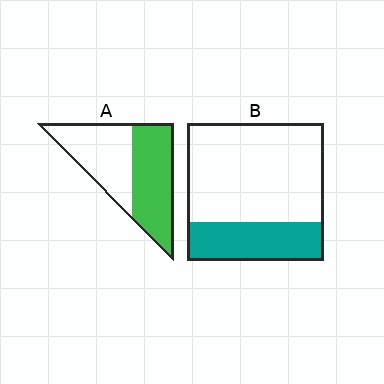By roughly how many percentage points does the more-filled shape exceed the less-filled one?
By roughly 25 percentage points (A over B).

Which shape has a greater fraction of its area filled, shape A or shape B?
Shape A.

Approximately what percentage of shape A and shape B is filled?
A is approximately 50% and B is approximately 30%.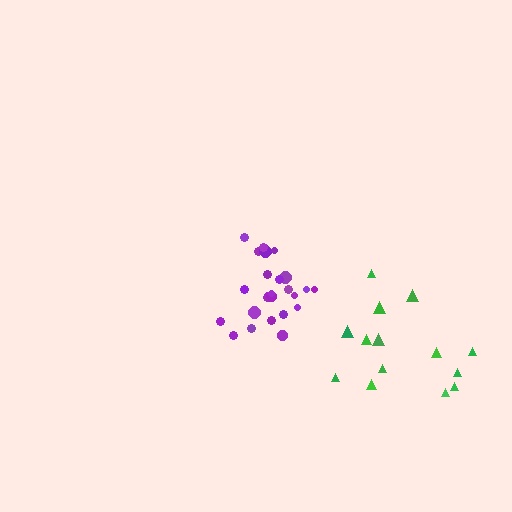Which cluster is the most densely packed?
Purple.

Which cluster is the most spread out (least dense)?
Green.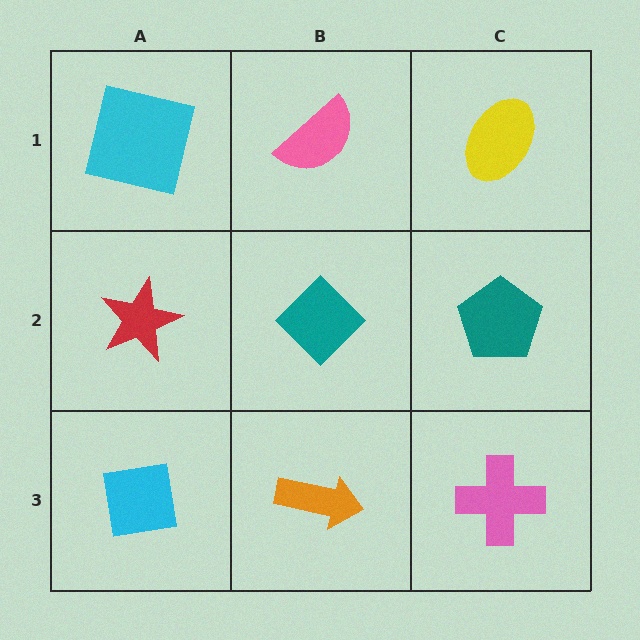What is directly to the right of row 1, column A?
A pink semicircle.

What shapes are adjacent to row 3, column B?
A teal diamond (row 2, column B), a cyan square (row 3, column A), a pink cross (row 3, column C).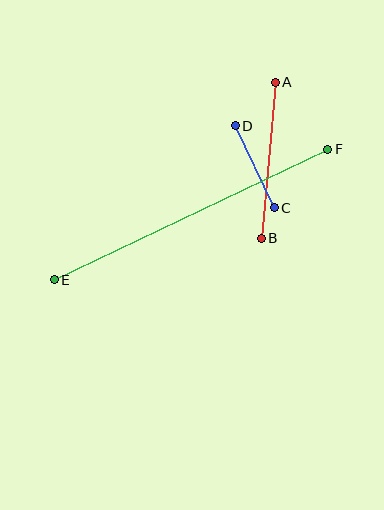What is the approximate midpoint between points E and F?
The midpoint is at approximately (191, 214) pixels.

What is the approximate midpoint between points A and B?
The midpoint is at approximately (268, 160) pixels.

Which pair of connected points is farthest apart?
Points E and F are farthest apart.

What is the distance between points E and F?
The distance is approximately 303 pixels.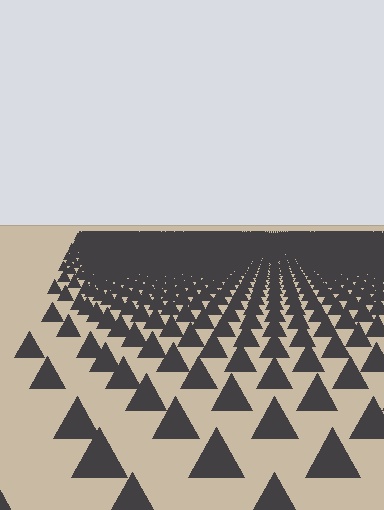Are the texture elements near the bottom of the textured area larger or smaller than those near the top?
Larger. Near the bottom, elements are closer to the viewer and appear at a bigger on-screen size.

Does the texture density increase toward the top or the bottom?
Density increases toward the top.